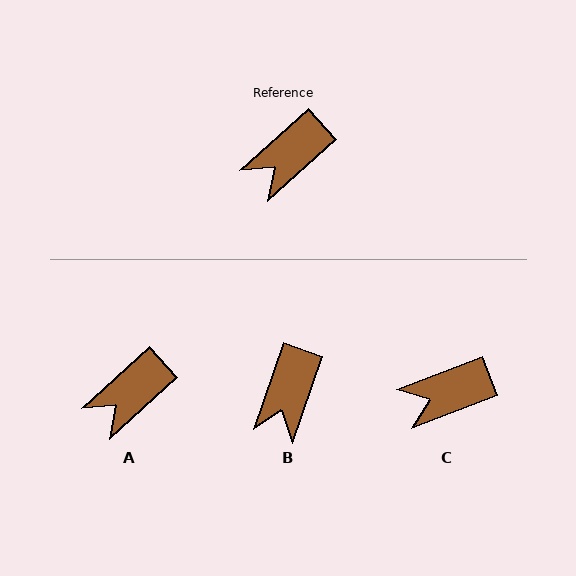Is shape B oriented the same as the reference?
No, it is off by about 28 degrees.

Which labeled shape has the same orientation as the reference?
A.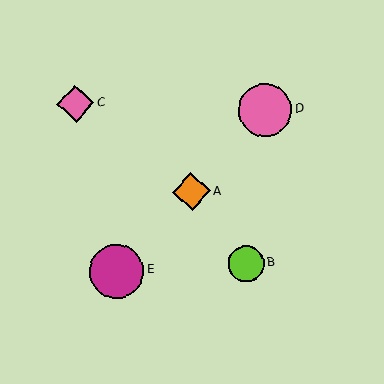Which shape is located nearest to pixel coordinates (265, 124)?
The pink circle (labeled D) at (265, 110) is nearest to that location.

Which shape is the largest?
The magenta circle (labeled E) is the largest.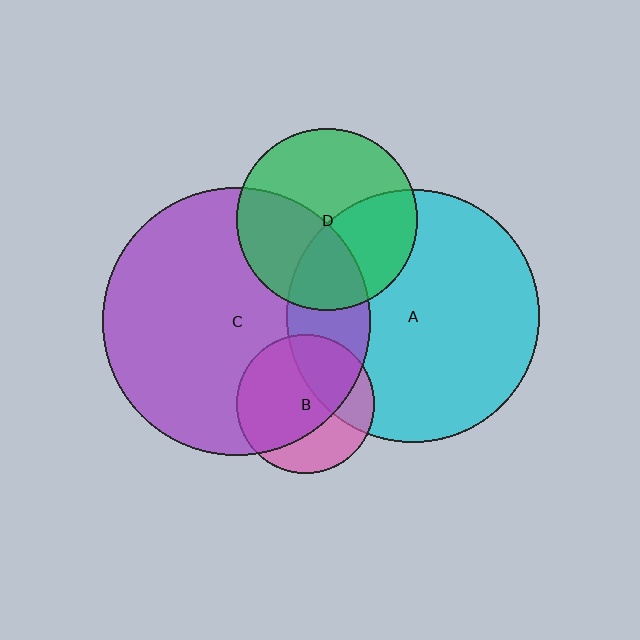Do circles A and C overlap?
Yes.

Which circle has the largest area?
Circle C (purple).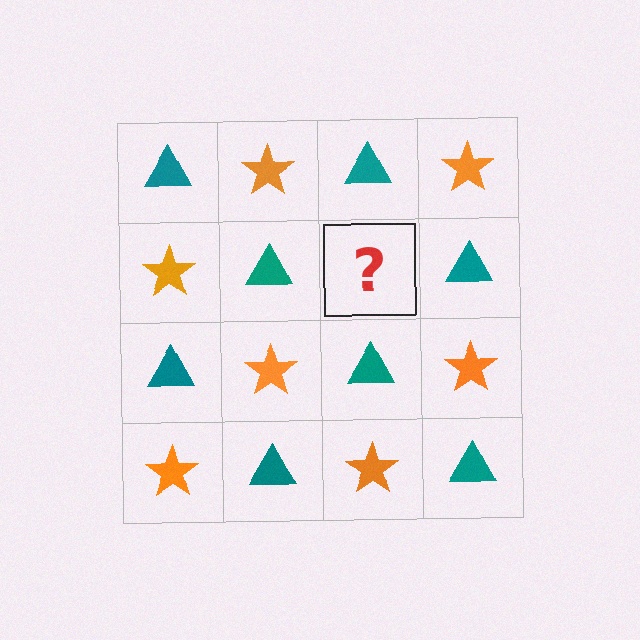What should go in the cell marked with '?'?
The missing cell should contain an orange star.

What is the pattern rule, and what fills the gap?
The rule is that it alternates teal triangle and orange star in a checkerboard pattern. The gap should be filled with an orange star.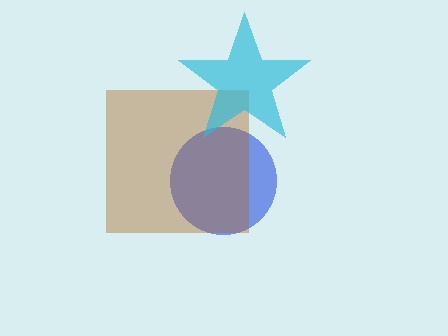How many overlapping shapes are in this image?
There are 3 overlapping shapes in the image.